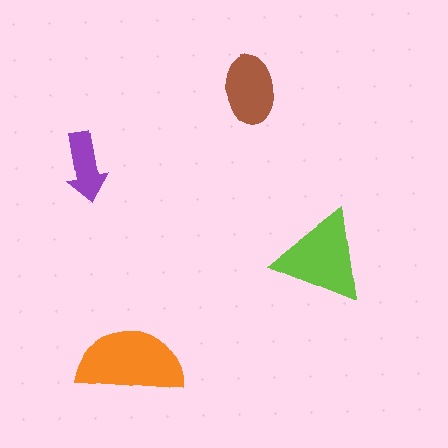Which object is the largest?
The orange semicircle.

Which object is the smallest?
The purple arrow.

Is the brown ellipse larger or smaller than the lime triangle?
Smaller.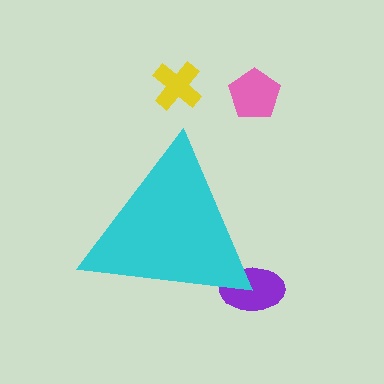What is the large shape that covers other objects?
A cyan triangle.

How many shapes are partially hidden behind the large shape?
1 shape is partially hidden.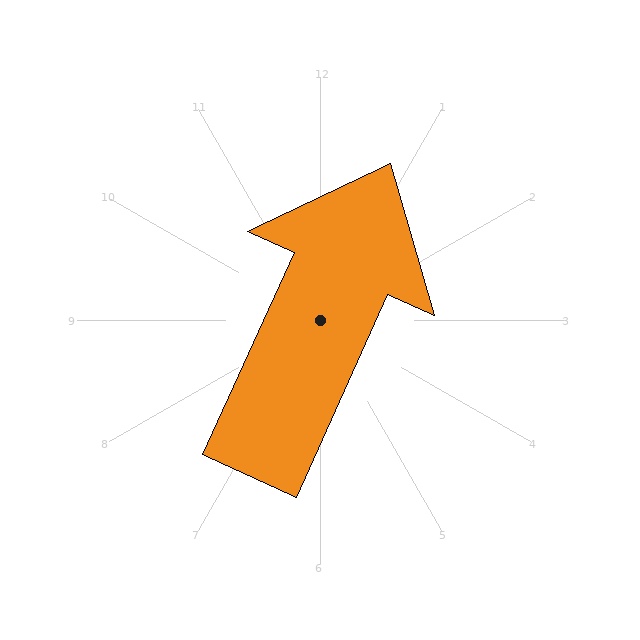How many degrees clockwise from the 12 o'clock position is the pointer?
Approximately 24 degrees.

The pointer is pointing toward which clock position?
Roughly 1 o'clock.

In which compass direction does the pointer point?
Northeast.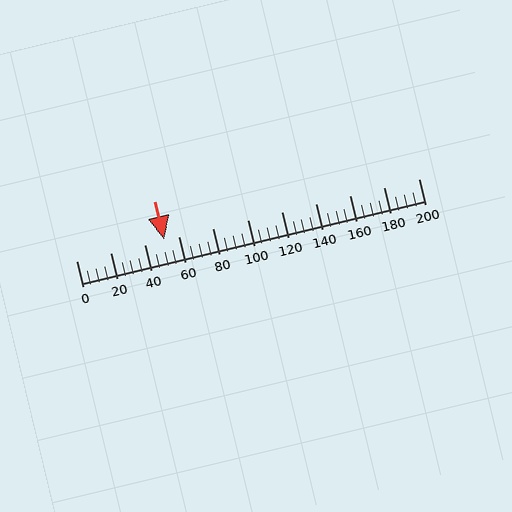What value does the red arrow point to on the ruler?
The red arrow points to approximately 51.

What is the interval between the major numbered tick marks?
The major tick marks are spaced 20 units apart.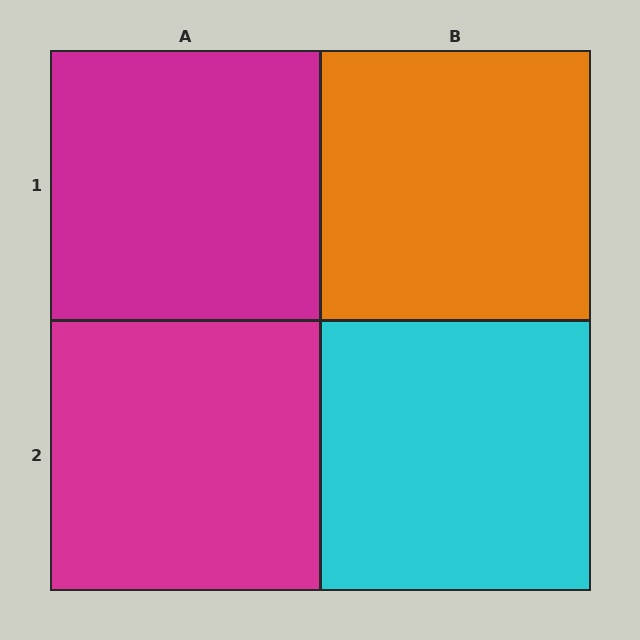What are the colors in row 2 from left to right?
Magenta, cyan.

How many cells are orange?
1 cell is orange.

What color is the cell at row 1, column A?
Magenta.